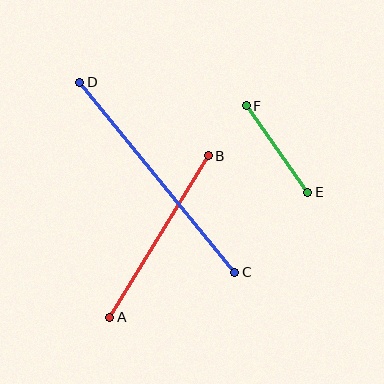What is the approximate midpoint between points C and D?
The midpoint is at approximately (157, 177) pixels.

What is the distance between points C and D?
The distance is approximately 246 pixels.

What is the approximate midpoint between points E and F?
The midpoint is at approximately (277, 149) pixels.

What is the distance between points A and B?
The distance is approximately 189 pixels.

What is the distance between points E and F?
The distance is approximately 106 pixels.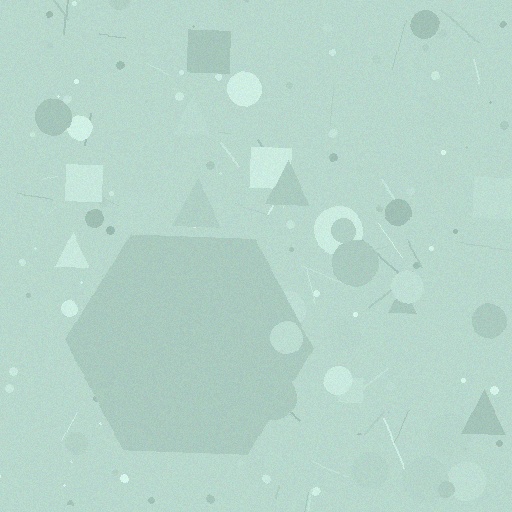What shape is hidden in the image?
A hexagon is hidden in the image.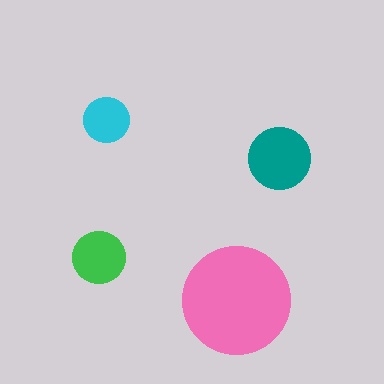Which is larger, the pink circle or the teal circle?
The pink one.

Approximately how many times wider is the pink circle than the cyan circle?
About 2.5 times wider.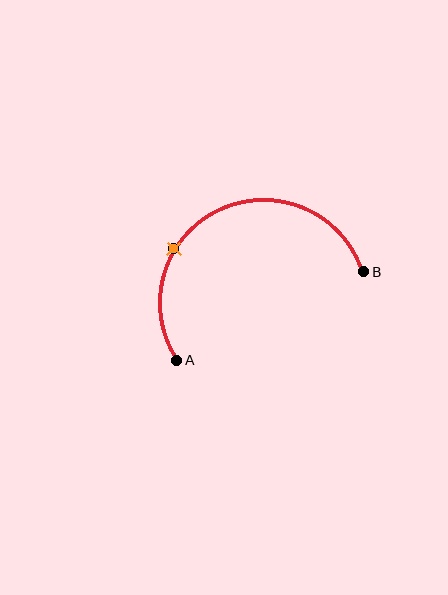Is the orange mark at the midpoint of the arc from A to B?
No. The orange mark lies on the arc but is closer to endpoint A. The arc midpoint would be at the point on the curve equidistant along the arc from both A and B.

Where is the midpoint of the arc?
The arc midpoint is the point on the curve farthest from the straight line joining A and B. It sits above that line.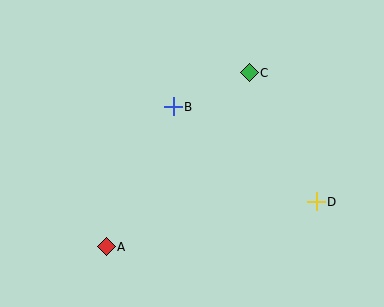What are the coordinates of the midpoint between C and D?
The midpoint between C and D is at (283, 137).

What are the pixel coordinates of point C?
Point C is at (249, 73).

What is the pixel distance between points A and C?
The distance between A and C is 226 pixels.